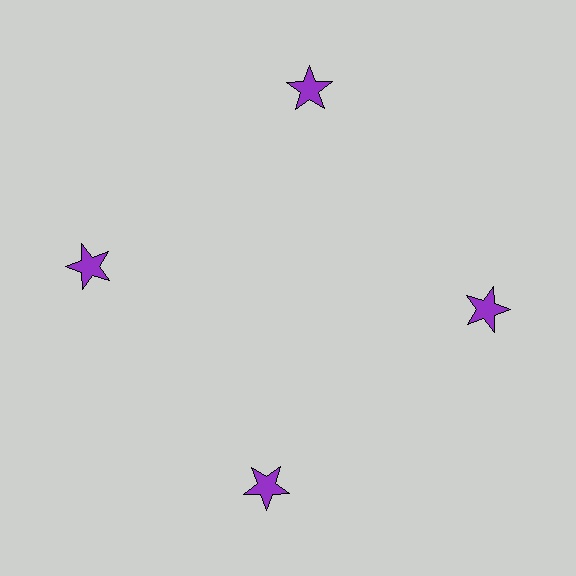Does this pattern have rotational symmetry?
Yes, this pattern has 4-fold rotational symmetry. It looks the same after rotating 90 degrees around the center.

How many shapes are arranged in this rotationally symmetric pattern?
There are 4 shapes, arranged in 4 groups of 1.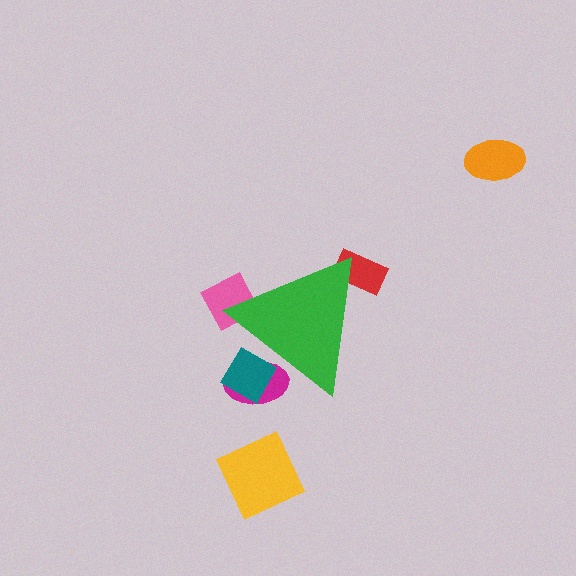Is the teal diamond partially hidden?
Yes, the teal diamond is partially hidden behind the green triangle.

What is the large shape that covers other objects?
A green triangle.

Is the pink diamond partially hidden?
Yes, the pink diamond is partially hidden behind the green triangle.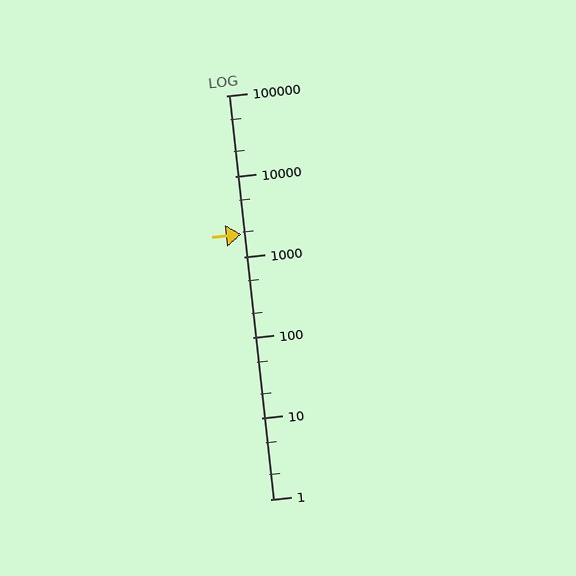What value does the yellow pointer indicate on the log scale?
The pointer indicates approximately 1900.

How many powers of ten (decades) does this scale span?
The scale spans 5 decades, from 1 to 100000.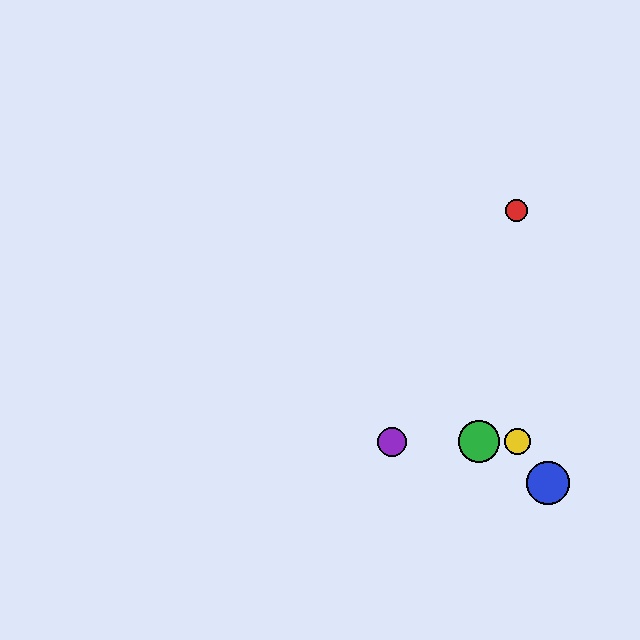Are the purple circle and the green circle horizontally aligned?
Yes, both are at y≈442.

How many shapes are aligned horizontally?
3 shapes (the green circle, the yellow circle, the purple circle) are aligned horizontally.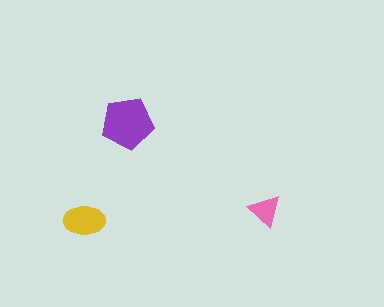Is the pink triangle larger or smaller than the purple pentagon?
Smaller.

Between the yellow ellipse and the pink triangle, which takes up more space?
The yellow ellipse.